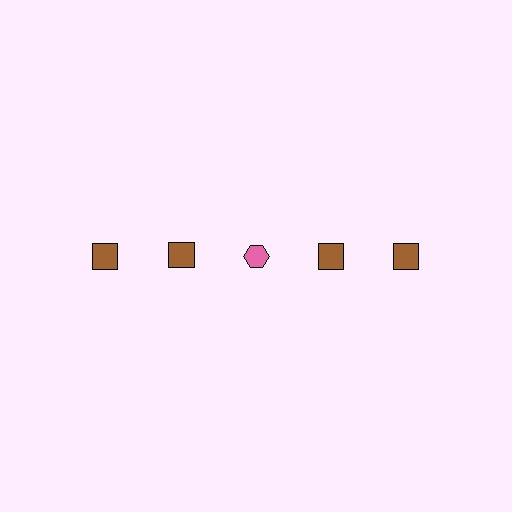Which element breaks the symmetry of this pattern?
The pink hexagon in the top row, center column breaks the symmetry. All other shapes are brown squares.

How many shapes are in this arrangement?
There are 5 shapes arranged in a grid pattern.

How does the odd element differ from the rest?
It differs in both color (pink instead of brown) and shape (hexagon instead of square).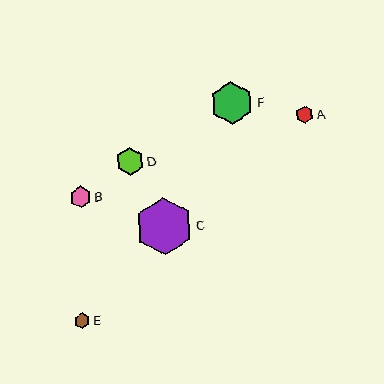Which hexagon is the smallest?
Hexagon E is the smallest with a size of approximately 15 pixels.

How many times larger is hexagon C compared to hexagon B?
Hexagon C is approximately 2.7 times the size of hexagon B.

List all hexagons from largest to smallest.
From largest to smallest: C, F, D, B, A, E.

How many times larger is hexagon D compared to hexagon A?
Hexagon D is approximately 1.6 times the size of hexagon A.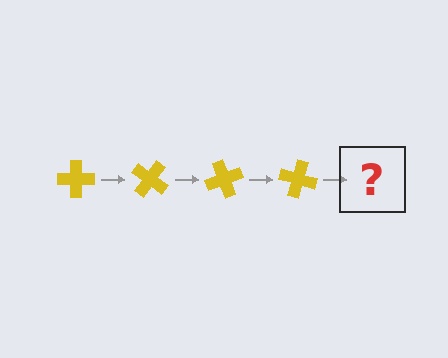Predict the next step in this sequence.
The next step is a yellow cross rotated 140 degrees.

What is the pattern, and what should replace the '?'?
The pattern is that the cross rotates 35 degrees each step. The '?' should be a yellow cross rotated 140 degrees.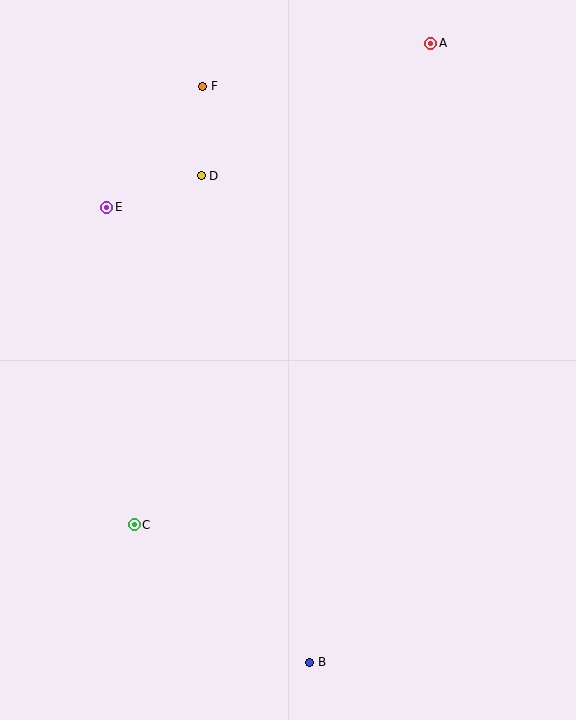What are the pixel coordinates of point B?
Point B is at (310, 662).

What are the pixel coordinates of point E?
Point E is at (107, 207).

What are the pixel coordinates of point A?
Point A is at (431, 43).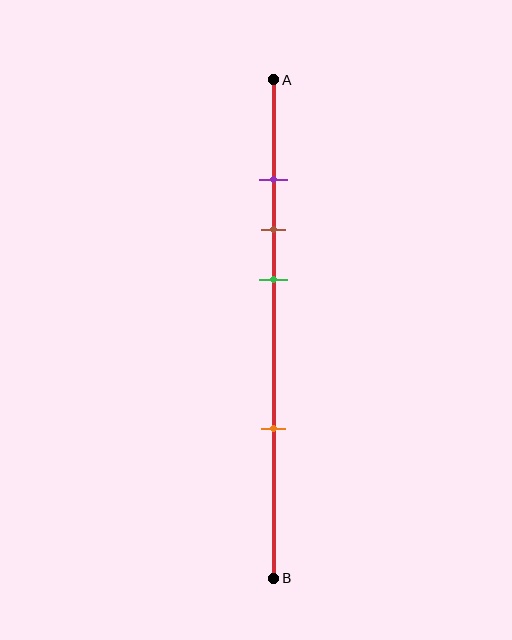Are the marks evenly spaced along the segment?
No, the marks are not evenly spaced.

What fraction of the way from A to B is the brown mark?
The brown mark is approximately 30% (0.3) of the way from A to B.